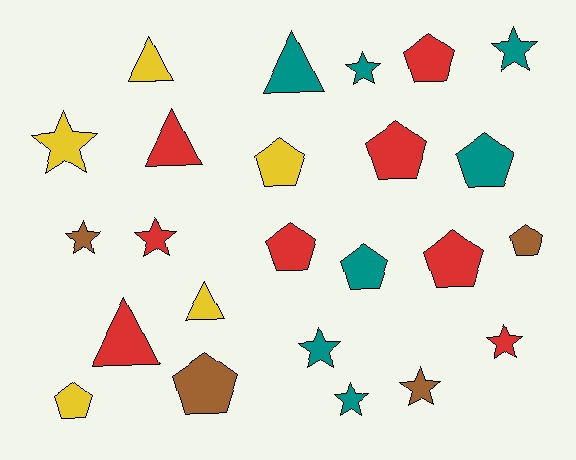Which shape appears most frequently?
Pentagon, with 10 objects.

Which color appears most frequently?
Red, with 8 objects.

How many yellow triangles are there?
There are 2 yellow triangles.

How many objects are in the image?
There are 24 objects.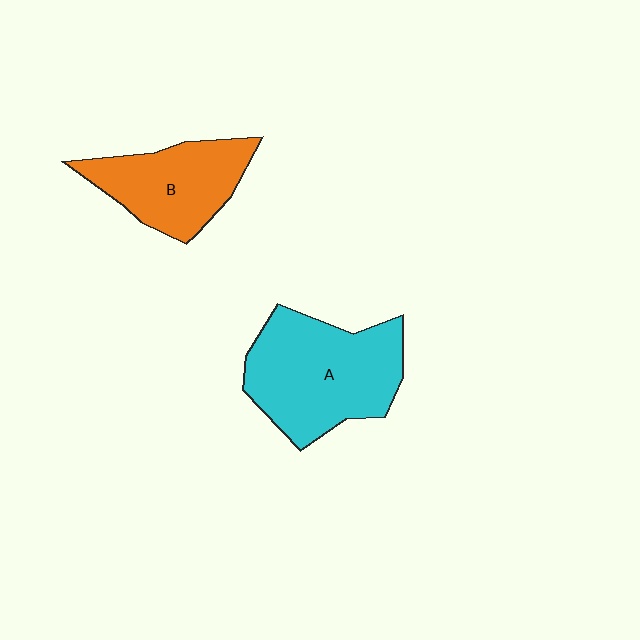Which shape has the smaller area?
Shape B (orange).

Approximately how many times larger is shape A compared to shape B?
Approximately 1.4 times.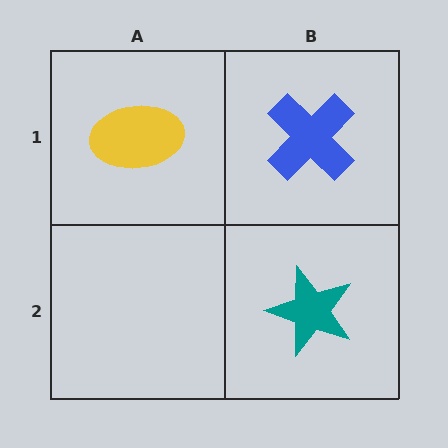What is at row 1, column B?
A blue cross.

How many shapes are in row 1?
2 shapes.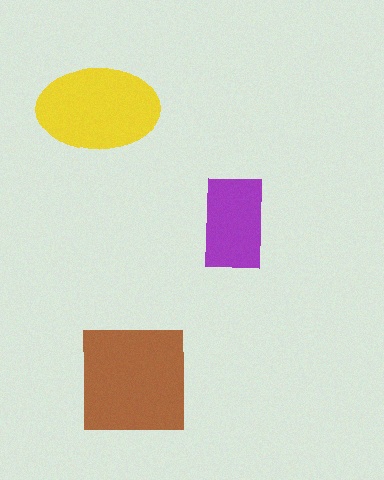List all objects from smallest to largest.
The purple rectangle, the yellow ellipse, the brown square.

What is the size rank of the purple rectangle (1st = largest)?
3rd.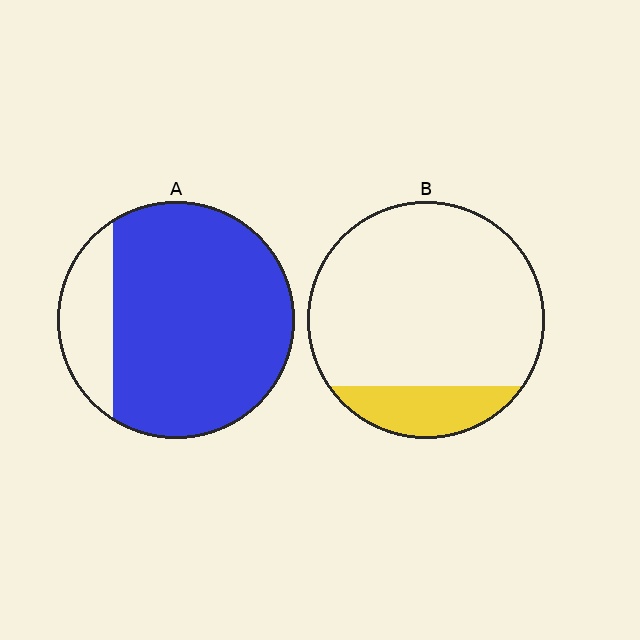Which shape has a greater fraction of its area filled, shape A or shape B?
Shape A.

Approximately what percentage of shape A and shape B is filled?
A is approximately 80% and B is approximately 15%.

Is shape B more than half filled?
No.